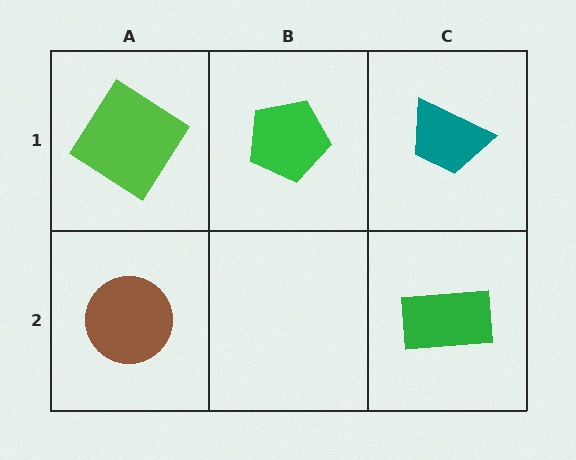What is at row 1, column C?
A teal trapezoid.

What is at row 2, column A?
A brown circle.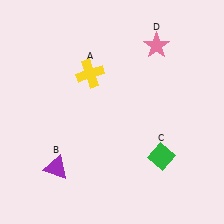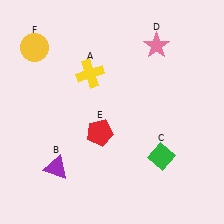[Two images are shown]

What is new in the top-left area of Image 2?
A yellow circle (F) was added in the top-left area of Image 2.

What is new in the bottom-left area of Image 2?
A red pentagon (E) was added in the bottom-left area of Image 2.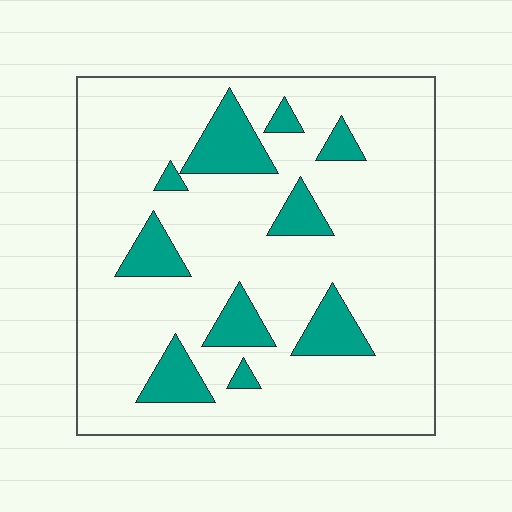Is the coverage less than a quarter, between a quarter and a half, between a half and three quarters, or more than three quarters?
Less than a quarter.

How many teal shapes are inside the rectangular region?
10.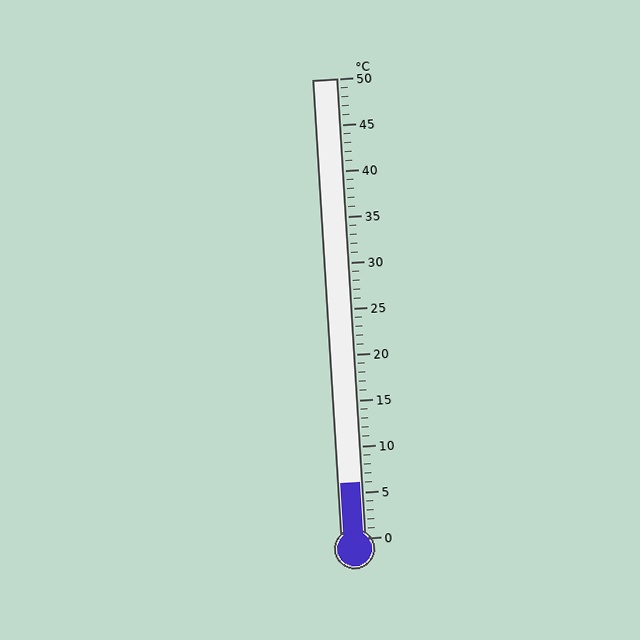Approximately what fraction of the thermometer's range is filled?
The thermometer is filled to approximately 10% of its range.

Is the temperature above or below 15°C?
The temperature is below 15°C.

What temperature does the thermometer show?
The thermometer shows approximately 6°C.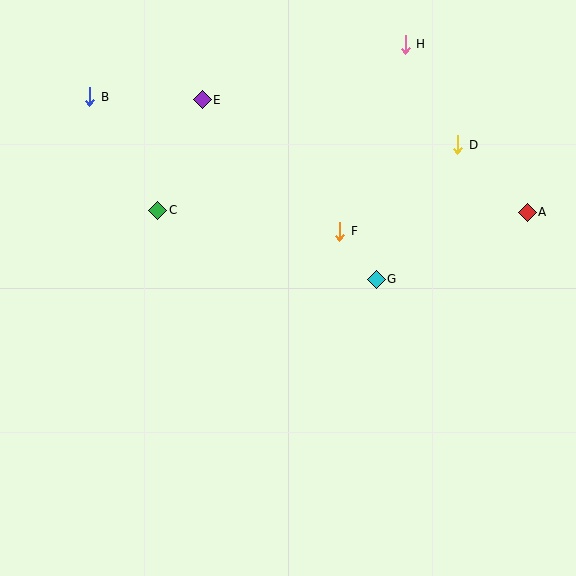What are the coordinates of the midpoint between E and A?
The midpoint between E and A is at (365, 156).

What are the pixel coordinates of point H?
Point H is at (405, 44).